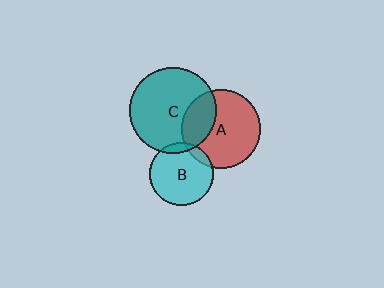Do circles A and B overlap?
Yes.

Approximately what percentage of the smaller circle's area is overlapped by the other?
Approximately 10%.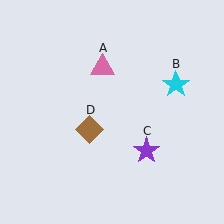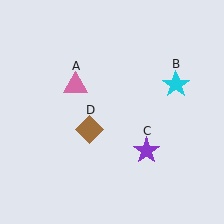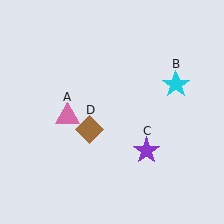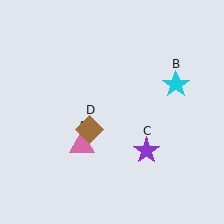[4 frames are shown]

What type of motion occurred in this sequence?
The pink triangle (object A) rotated counterclockwise around the center of the scene.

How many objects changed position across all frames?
1 object changed position: pink triangle (object A).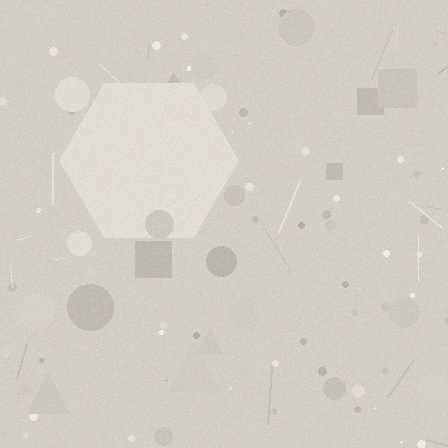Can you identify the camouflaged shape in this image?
The camouflaged shape is a hexagon.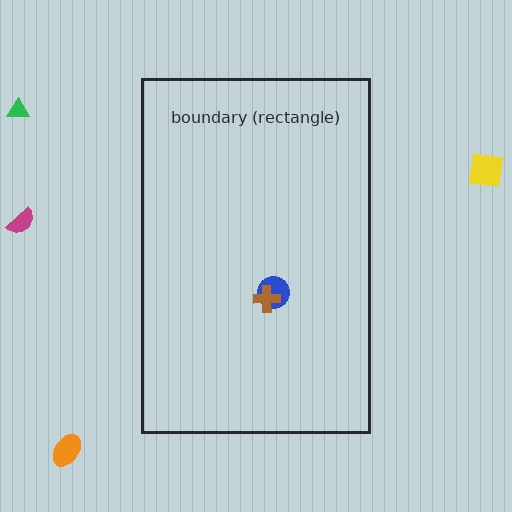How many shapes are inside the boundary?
2 inside, 4 outside.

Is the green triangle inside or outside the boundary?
Outside.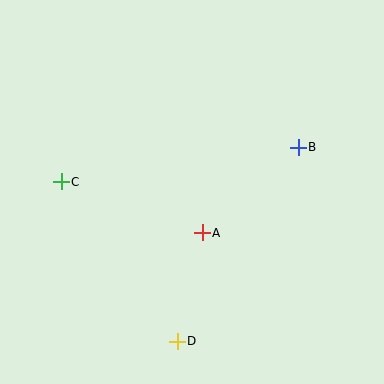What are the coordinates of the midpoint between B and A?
The midpoint between B and A is at (250, 190).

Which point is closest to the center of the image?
Point A at (202, 233) is closest to the center.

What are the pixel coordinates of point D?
Point D is at (177, 341).